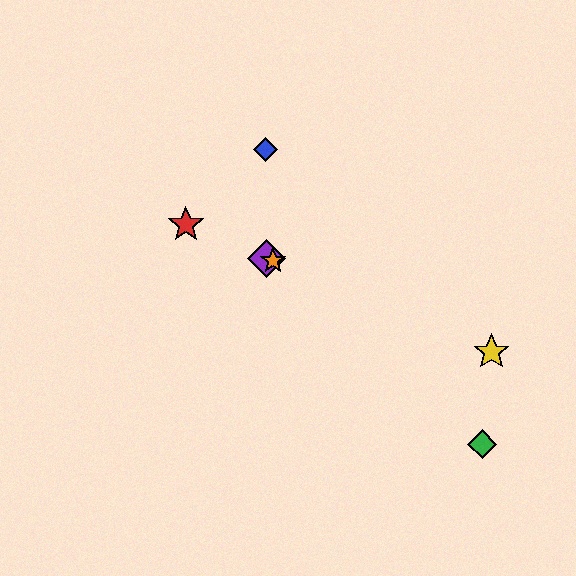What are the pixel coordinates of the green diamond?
The green diamond is at (482, 444).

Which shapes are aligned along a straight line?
The red star, the yellow star, the purple diamond, the orange star are aligned along a straight line.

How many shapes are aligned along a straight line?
4 shapes (the red star, the yellow star, the purple diamond, the orange star) are aligned along a straight line.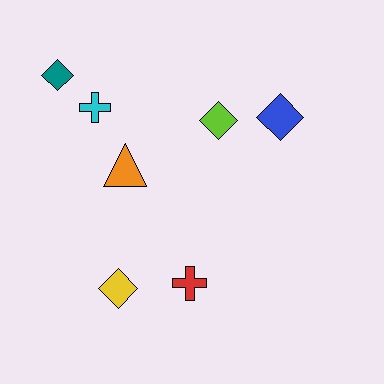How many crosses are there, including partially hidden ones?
There are 2 crosses.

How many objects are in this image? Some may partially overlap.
There are 7 objects.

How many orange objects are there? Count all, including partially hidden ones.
There is 1 orange object.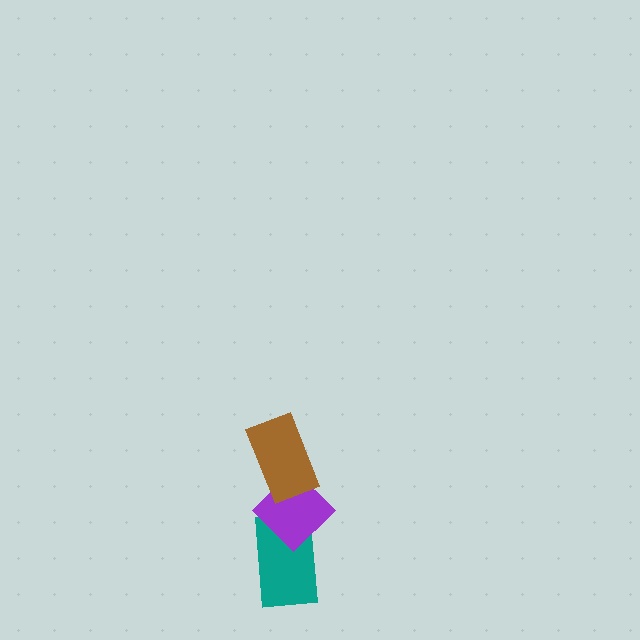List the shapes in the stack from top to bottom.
From top to bottom: the brown rectangle, the purple diamond, the teal rectangle.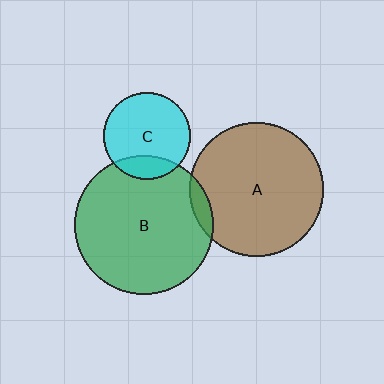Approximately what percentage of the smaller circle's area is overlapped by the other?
Approximately 20%.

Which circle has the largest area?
Circle B (green).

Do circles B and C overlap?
Yes.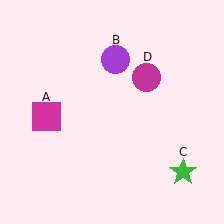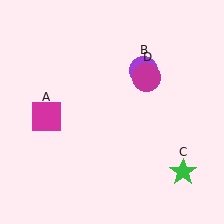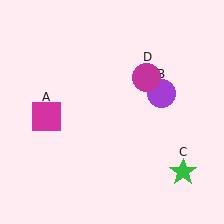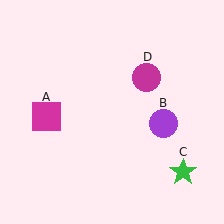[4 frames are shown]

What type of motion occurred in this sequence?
The purple circle (object B) rotated clockwise around the center of the scene.